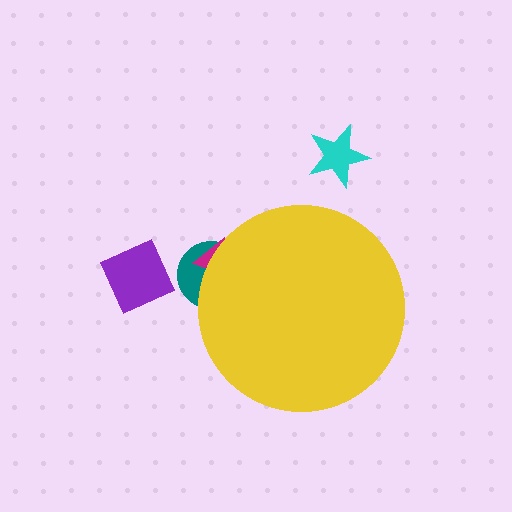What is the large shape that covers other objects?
A yellow circle.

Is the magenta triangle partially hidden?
Yes, the magenta triangle is partially hidden behind the yellow circle.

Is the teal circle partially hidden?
Yes, the teal circle is partially hidden behind the yellow circle.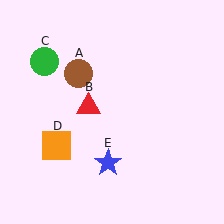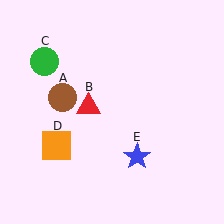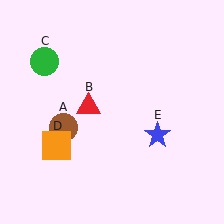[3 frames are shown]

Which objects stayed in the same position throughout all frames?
Red triangle (object B) and green circle (object C) and orange square (object D) remained stationary.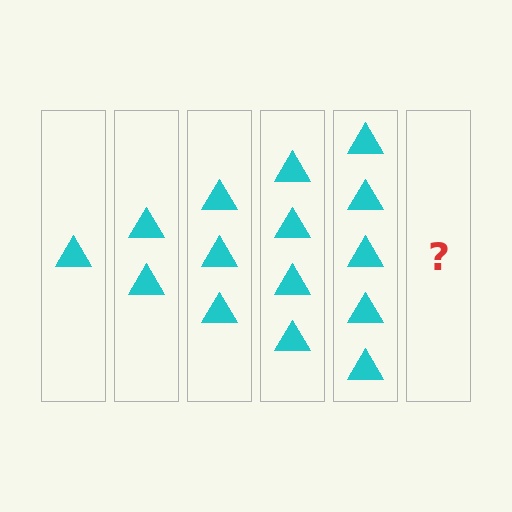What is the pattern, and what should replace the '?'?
The pattern is that each step adds one more triangle. The '?' should be 6 triangles.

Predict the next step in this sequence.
The next step is 6 triangles.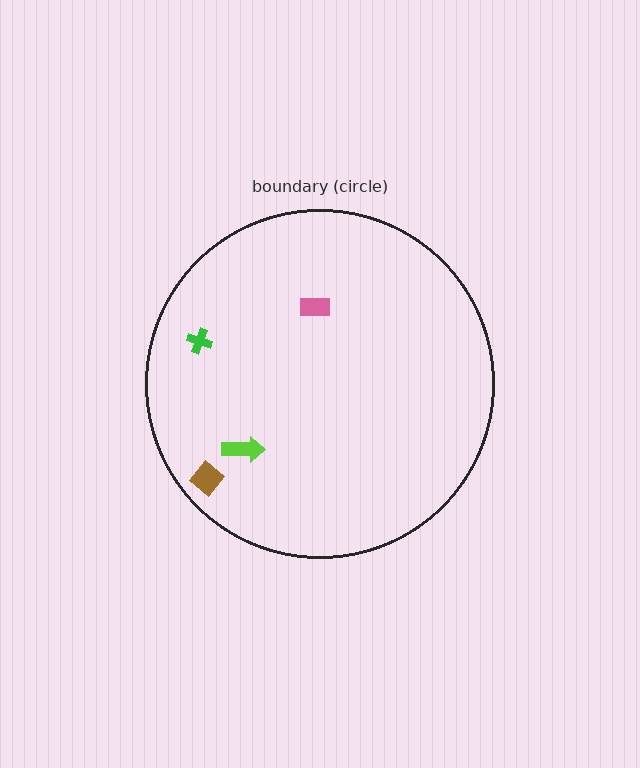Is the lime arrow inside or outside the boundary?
Inside.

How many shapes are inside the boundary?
4 inside, 0 outside.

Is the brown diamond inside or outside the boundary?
Inside.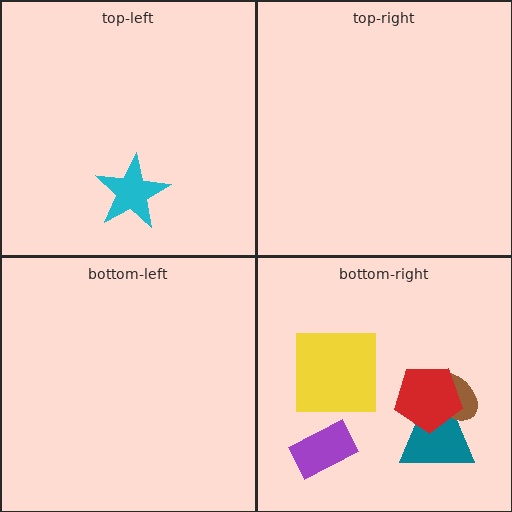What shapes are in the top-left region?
The cyan star.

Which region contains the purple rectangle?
The bottom-right region.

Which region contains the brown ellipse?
The bottom-right region.